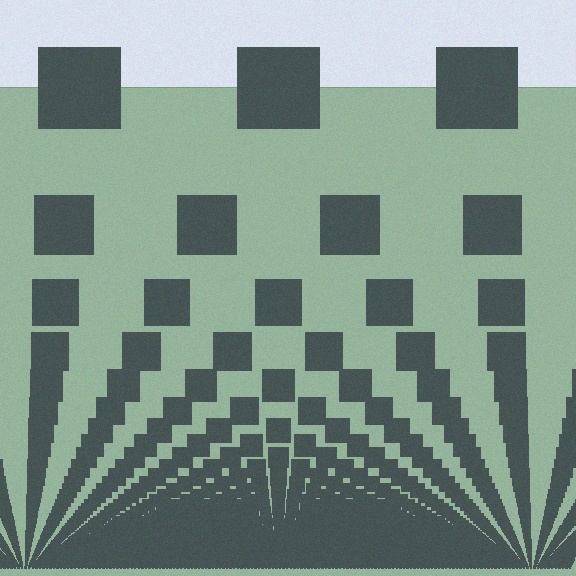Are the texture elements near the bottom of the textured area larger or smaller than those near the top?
Smaller. The gradient is inverted — elements near the bottom are smaller and denser.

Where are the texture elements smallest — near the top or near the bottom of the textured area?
Near the bottom.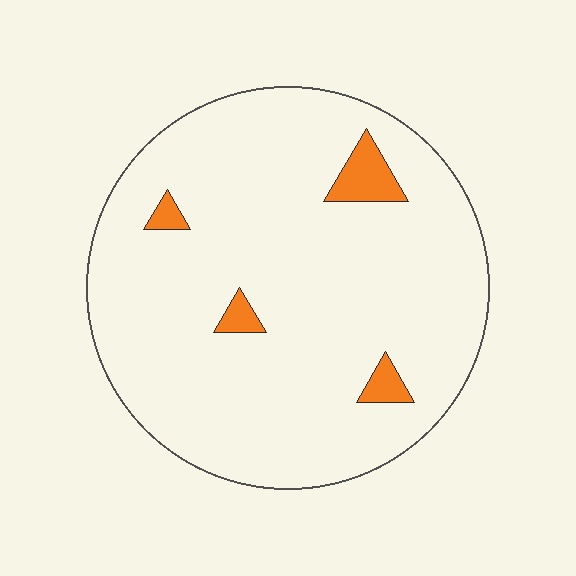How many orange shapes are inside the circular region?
4.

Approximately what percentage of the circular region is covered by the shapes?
Approximately 5%.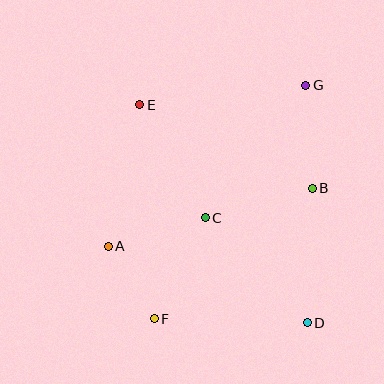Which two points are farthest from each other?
Points F and G are farthest from each other.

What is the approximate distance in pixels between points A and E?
The distance between A and E is approximately 145 pixels.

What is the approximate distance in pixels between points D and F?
The distance between D and F is approximately 153 pixels.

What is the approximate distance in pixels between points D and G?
The distance between D and G is approximately 237 pixels.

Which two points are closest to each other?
Points A and F are closest to each other.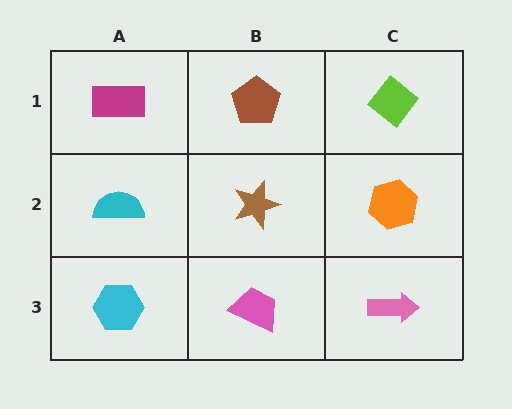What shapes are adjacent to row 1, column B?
A brown star (row 2, column B), a magenta rectangle (row 1, column A), a lime diamond (row 1, column C).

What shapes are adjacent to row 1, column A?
A cyan semicircle (row 2, column A), a brown pentagon (row 1, column B).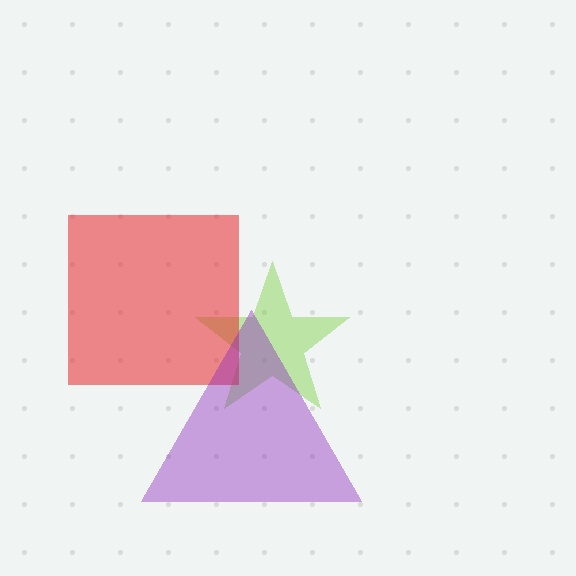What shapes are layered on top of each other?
The layered shapes are: a lime star, a red square, a purple triangle.